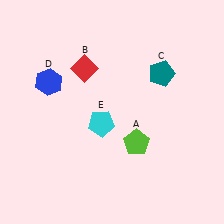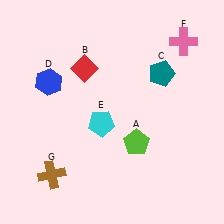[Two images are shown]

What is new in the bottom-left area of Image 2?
A brown cross (G) was added in the bottom-left area of Image 2.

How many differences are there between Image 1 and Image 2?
There are 2 differences between the two images.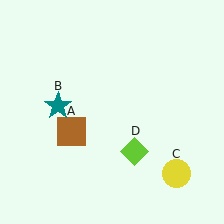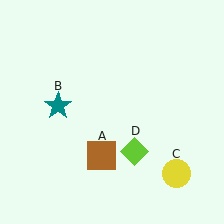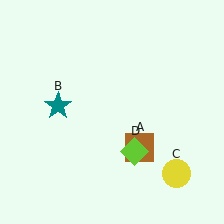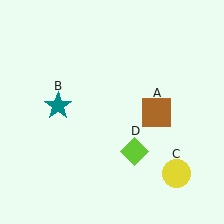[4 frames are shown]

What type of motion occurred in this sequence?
The brown square (object A) rotated counterclockwise around the center of the scene.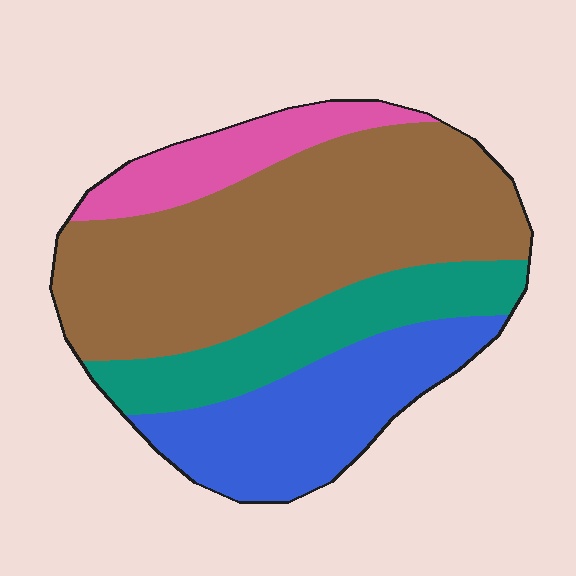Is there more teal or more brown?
Brown.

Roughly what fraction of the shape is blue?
Blue covers about 25% of the shape.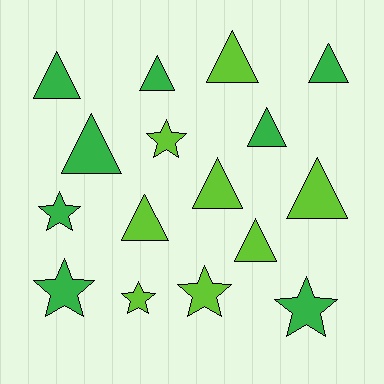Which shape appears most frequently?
Triangle, with 10 objects.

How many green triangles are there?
There are 5 green triangles.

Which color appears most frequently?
Lime, with 8 objects.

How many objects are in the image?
There are 16 objects.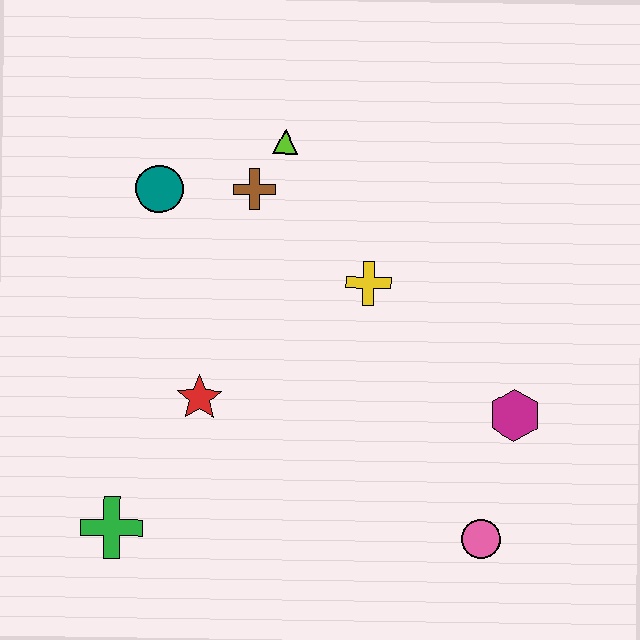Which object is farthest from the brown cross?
The pink circle is farthest from the brown cross.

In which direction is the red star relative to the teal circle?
The red star is below the teal circle.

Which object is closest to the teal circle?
The brown cross is closest to the teal circle.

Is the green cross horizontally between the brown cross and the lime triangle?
No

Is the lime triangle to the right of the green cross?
Yes